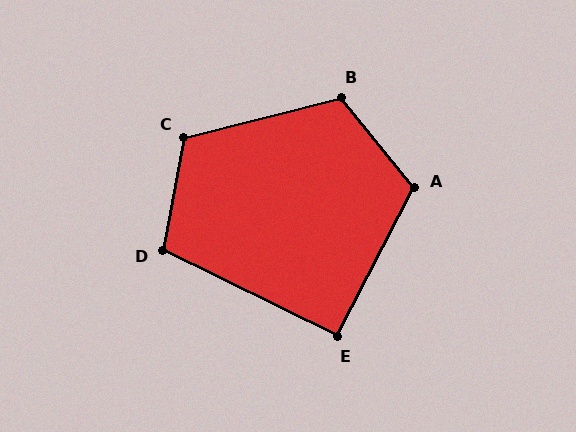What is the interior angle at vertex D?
Approximately 105 degrees (obtuse).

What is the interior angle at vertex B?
Approximately 115 degrees (obtuse).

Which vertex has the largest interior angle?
C, at approximately 115 degrees.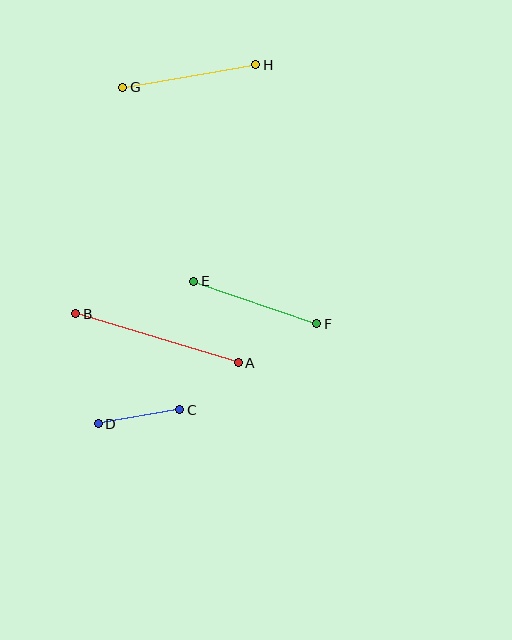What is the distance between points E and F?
The distance is approximately 131 pixels.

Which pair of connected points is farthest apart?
Points A and B are farthest apart.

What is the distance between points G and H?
The distance is approximately 135 pixels.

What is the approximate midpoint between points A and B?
The midpoint is at approximately (157, 338) pixels.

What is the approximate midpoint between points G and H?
The midpoint is at approximately (189, 76) pixels.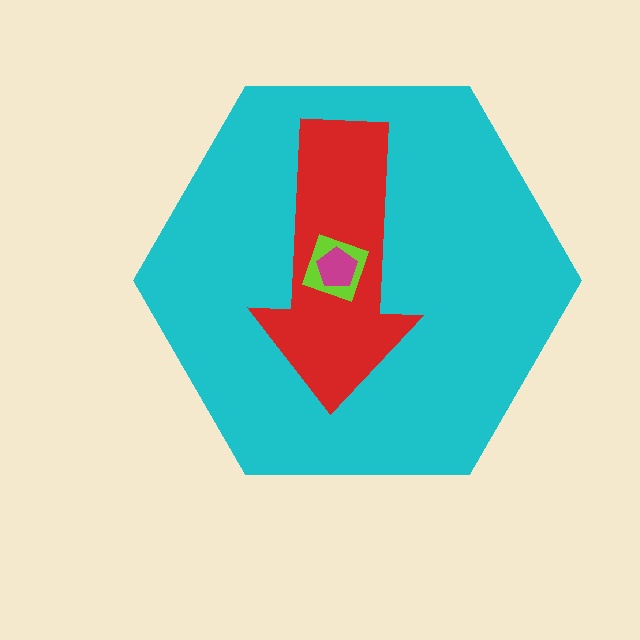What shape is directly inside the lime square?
The magenta pentagon.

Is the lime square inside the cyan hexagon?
Yes.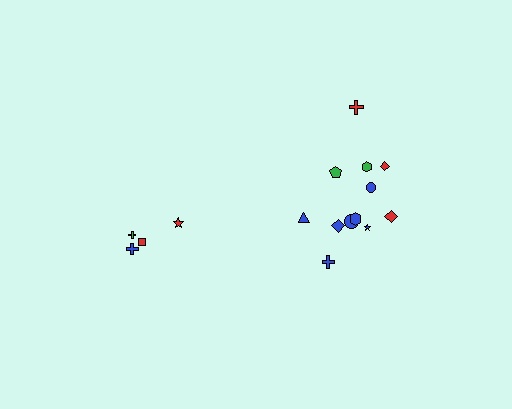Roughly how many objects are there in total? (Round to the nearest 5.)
Roughly 15 objects in total.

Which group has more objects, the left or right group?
The right group.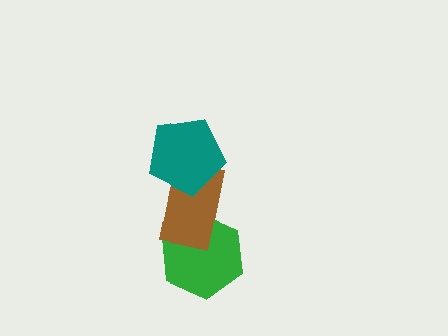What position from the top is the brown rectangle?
The brown rectangle is 2nd from the top.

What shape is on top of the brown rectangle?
The teal pentagon is on top of the brown rectangle.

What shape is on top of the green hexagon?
The brown rectangle is on top of the green hexagon.